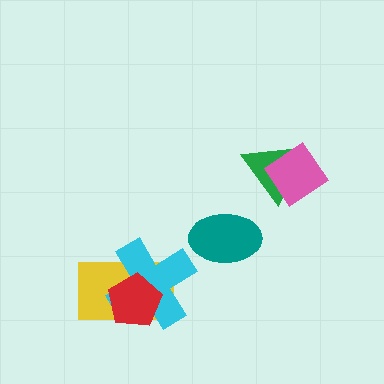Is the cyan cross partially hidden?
Yes, it is partially covered by another shape.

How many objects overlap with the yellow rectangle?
2 objects overlap with the yellow rectangle.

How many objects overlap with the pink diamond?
1 object overlaps with the pink diamond.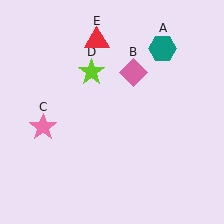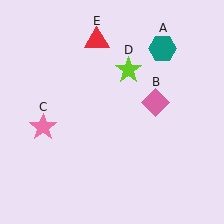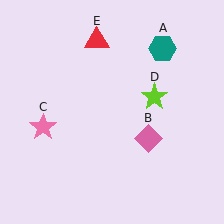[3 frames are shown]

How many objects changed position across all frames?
2 objects changed position: pink diamond (object B), lime star (object D).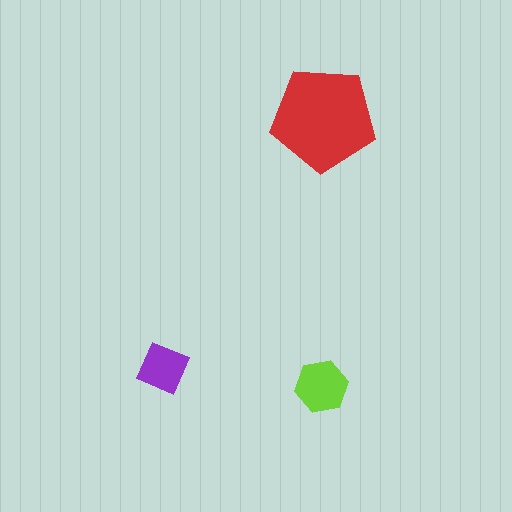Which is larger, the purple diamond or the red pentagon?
The red pentagon.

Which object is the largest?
The red pentagon.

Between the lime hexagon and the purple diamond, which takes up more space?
The lime hexagon.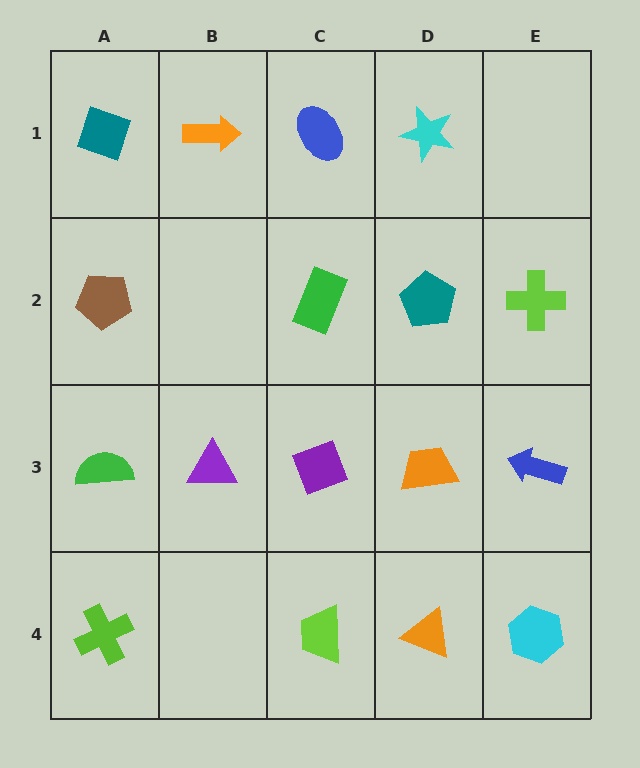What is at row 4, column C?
A lime trapezoid.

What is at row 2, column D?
A teal pentagon.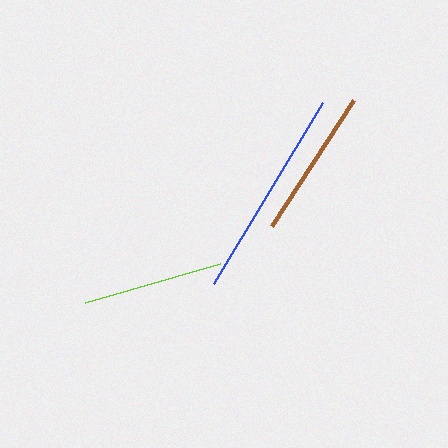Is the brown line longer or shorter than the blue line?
The blue line is longer than the brown line.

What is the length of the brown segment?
The brown segment is approximately 150 pixels long.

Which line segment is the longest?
The blue line is the longest at approximately 212 pixels.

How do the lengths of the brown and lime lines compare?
The brown and lime lines are approximately the same length.